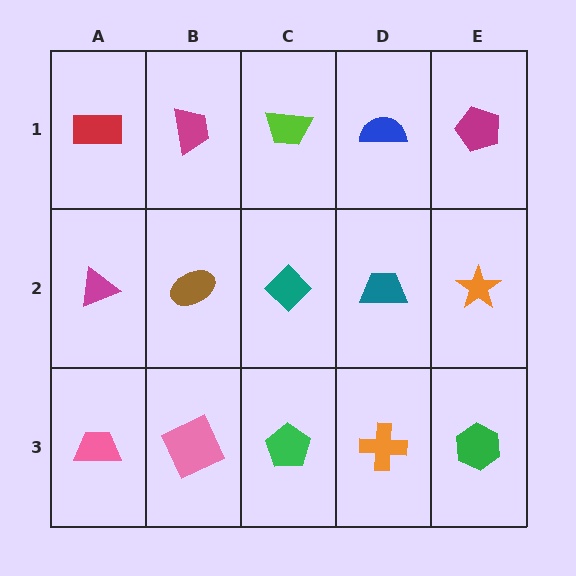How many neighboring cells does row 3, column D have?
3.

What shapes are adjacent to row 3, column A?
A magenta triangle (row 2, column A), a pink square (row 3, column B).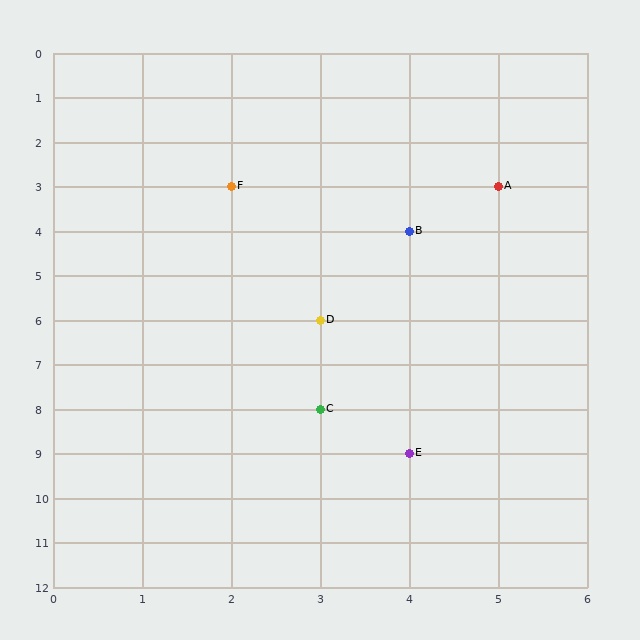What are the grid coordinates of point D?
Point D is at grid coordinates (3, 6).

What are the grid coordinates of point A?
Point A is at grid coordinates (5, 3).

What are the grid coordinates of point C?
Point C is at grid coordinates (3, 8).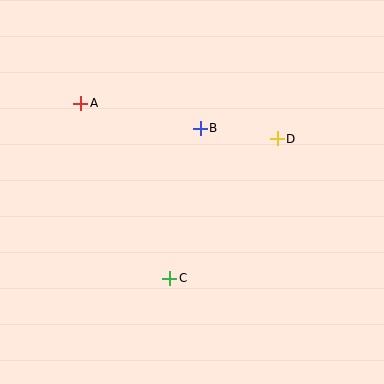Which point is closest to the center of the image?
Point B at (200, 128) is closest to the center.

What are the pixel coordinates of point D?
Point D is at (277, 139).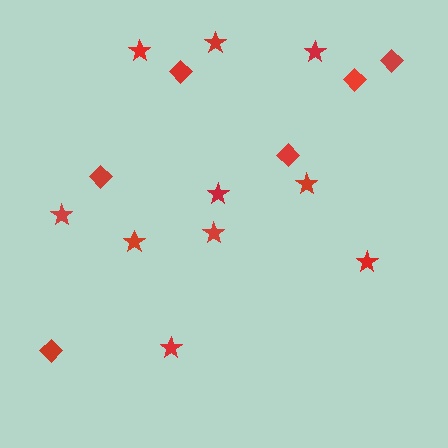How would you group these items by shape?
There are 2 groups: one group of stars (10) and one group of diamonds (6).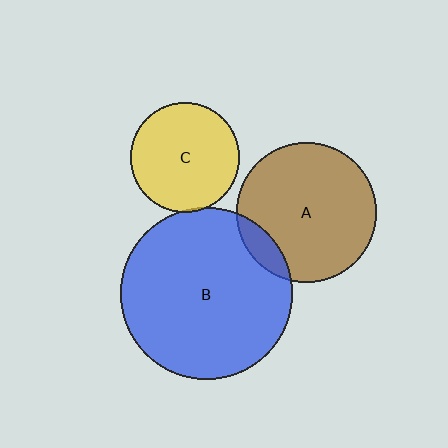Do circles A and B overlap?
Yes.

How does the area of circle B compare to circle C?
Approximately 2.5 times.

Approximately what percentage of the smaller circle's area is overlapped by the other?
Approximately 10%.